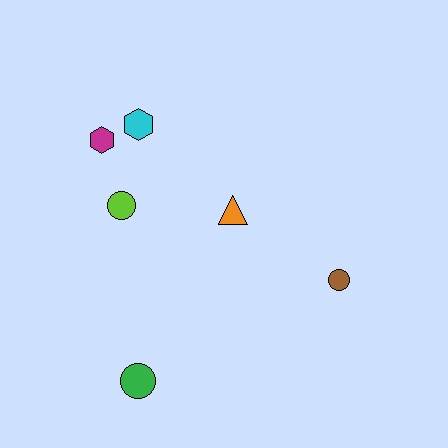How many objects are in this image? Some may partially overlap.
There are 6 objects.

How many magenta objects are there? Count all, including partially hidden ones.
There is 1 magenta object.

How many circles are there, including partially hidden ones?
There are 3 circles.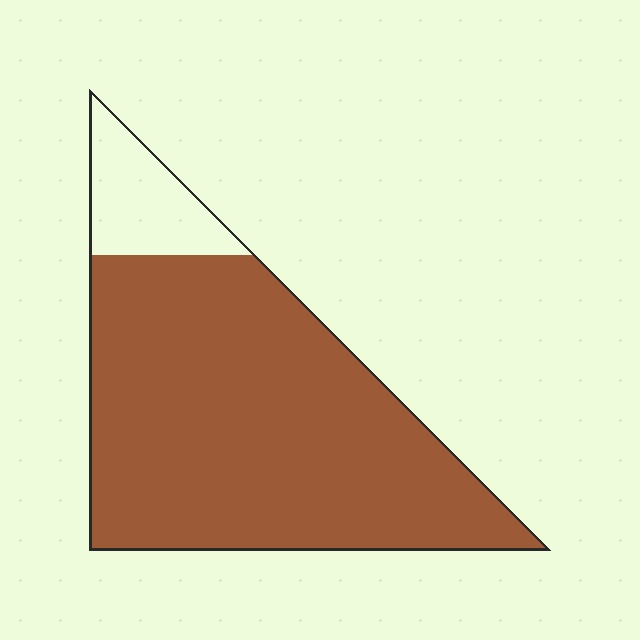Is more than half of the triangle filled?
Yes.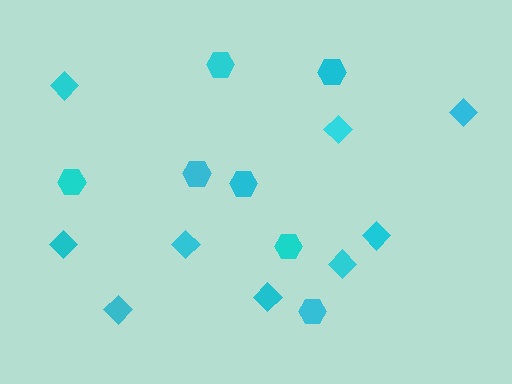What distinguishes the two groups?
There are 2 groups: one group of hexagons (7) and one group of diamonds (9).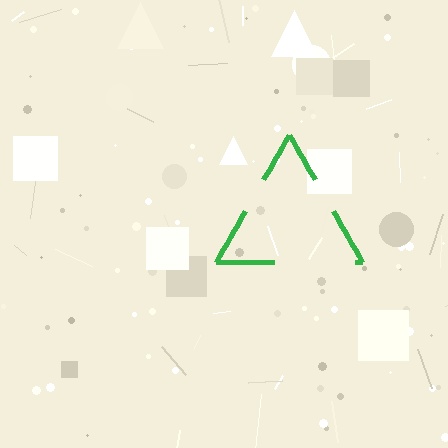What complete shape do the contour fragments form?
The contour fragments form a triangle.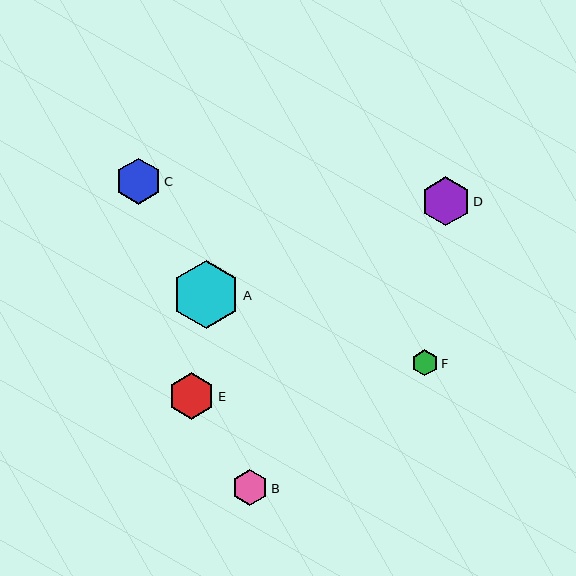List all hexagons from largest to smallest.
From largest to smallest: A, D, E, C, B, F.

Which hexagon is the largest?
Hexagon A is the largest with a size of approximately 68 pixels.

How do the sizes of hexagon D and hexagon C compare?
Hexagon D and hexagon C are approximately the same size.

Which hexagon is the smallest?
Hexagon F is the smallest with a size of approximately 26 pixels.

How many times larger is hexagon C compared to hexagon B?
Hexagon C is approximately 1.3 times the size of hexagon B.